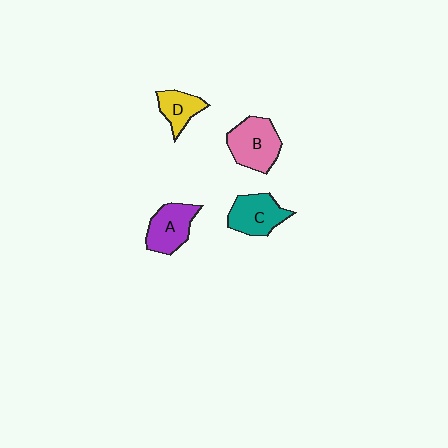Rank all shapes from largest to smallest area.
From largest to smallest: B (pink), C (teal), A (purple), D (yellow).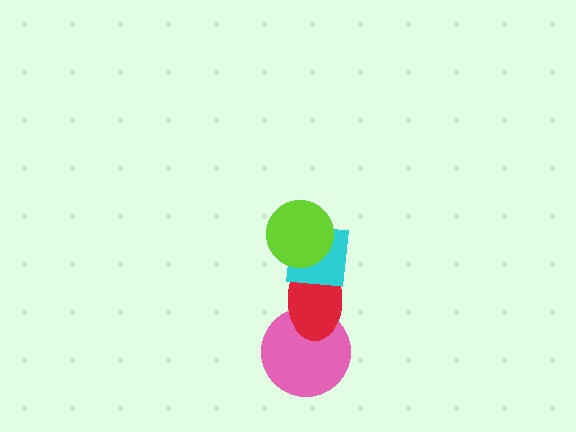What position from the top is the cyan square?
The cyan square is 2nd from the top.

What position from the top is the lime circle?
The lime circle is 1st from the top.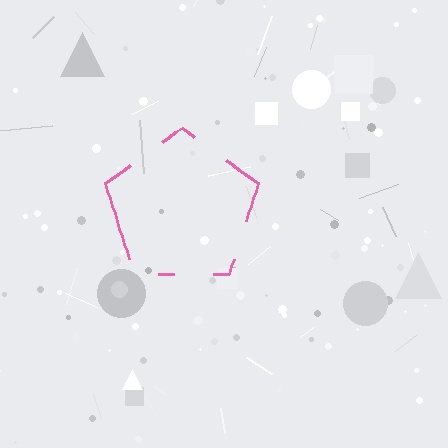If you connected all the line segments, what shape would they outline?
They would outline a pentagon.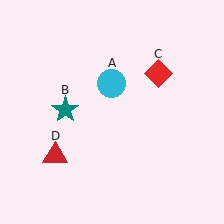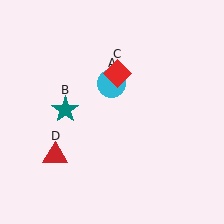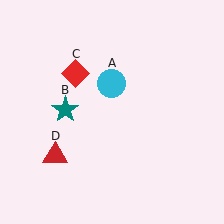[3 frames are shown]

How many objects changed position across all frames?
1 object changed position: red diamond (object C).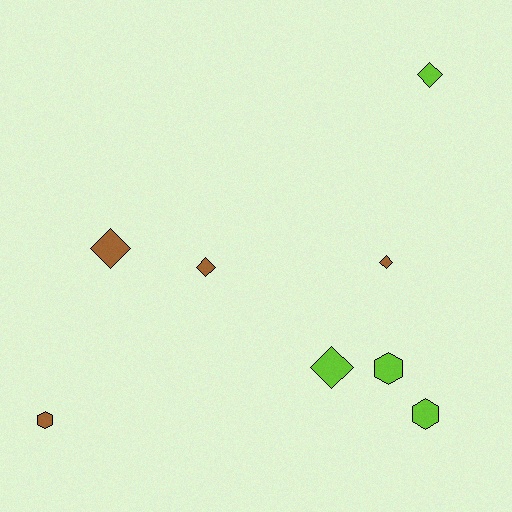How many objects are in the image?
There are 8 objects.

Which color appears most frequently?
Lime, with 4 objects.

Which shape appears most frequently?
Diamond, with 5 objects.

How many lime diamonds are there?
There are 2 lime diamonds.